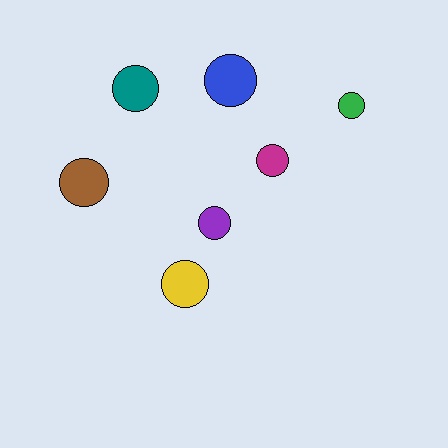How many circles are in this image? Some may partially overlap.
There are 7 circles.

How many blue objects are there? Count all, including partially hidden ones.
There is 1 blue object.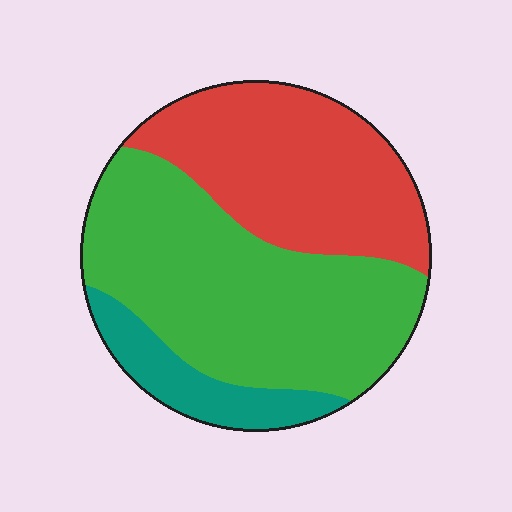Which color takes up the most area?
Green, at roughly 50%.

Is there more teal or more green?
Green.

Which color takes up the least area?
Teal, at roughly 15%.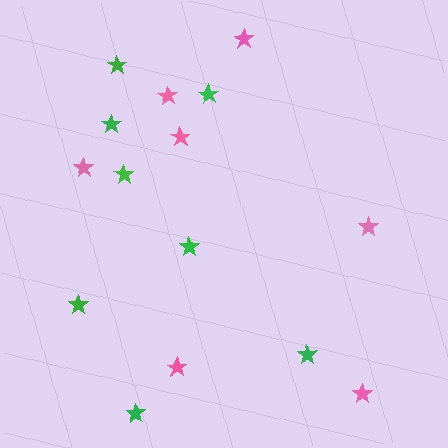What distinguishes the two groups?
There are 2 groups: one group of pink stars (7) and one group of green stars (8).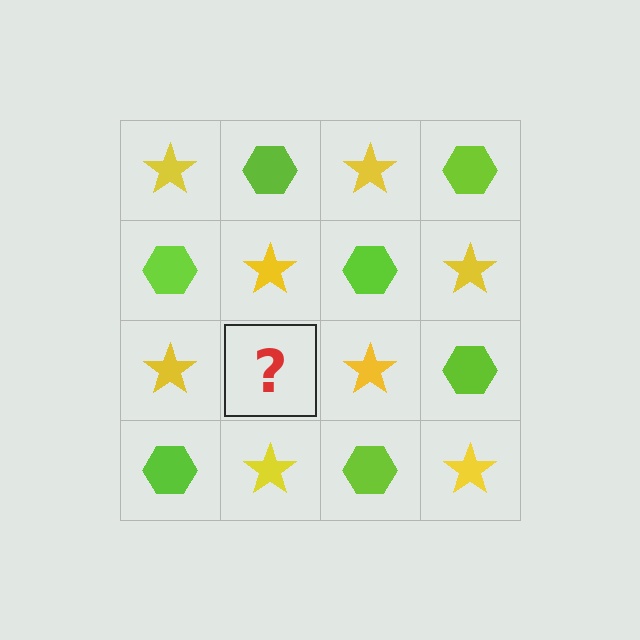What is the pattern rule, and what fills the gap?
The rule is that it alternates yellow star and lime hexagon in a checkerboard pattern. The gap should be filled with a lime hexagon.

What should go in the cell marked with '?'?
The missing cell should contain a lime hexagon.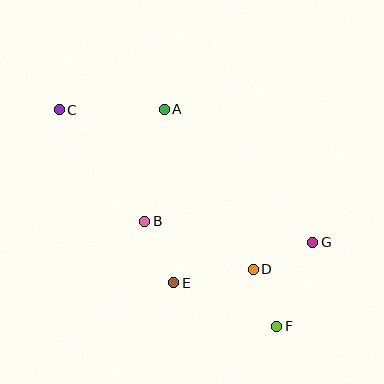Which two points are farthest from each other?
Points C and F are farthest from each other.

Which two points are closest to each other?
Points D and F are closest to each other.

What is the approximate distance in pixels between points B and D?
The distance between B and D is approximately 119 pixels.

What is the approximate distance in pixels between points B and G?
The distance between B and G is approximately 169 pixels.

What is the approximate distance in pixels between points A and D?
The distance between A and D is approximately 183 pixels.